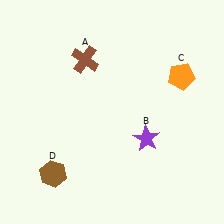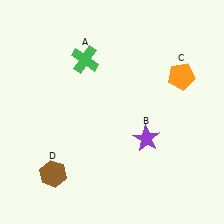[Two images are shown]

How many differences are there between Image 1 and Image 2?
There is 1 difference between the two images.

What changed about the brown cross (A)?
In Image 1, A is brown. In Image 2, it changed to green.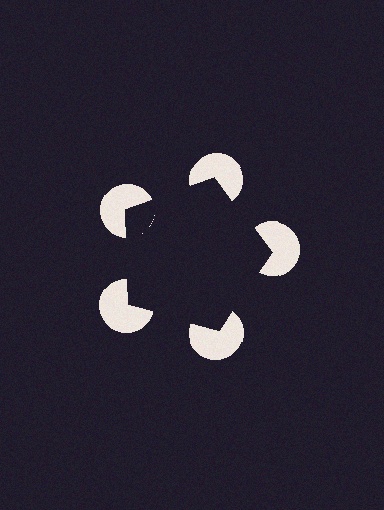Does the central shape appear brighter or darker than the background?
It typically appears slightly darker than the background, even though no actual brightness change is drawn.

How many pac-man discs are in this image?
There are 5 — one at each vertex of the illusory pentagon.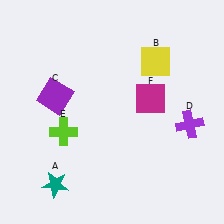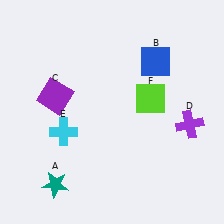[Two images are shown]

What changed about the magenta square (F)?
In Image 1, F is magenta. In Image 2, it changed to lime.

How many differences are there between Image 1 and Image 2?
There are 3 differences between the two images.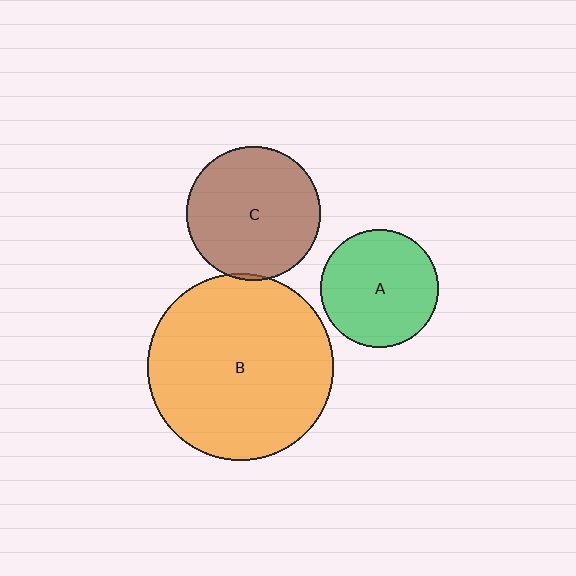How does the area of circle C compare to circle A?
Approximately 1.3 times.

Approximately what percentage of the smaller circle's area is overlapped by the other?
Approximately 5%.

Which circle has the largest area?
Circle B (orange).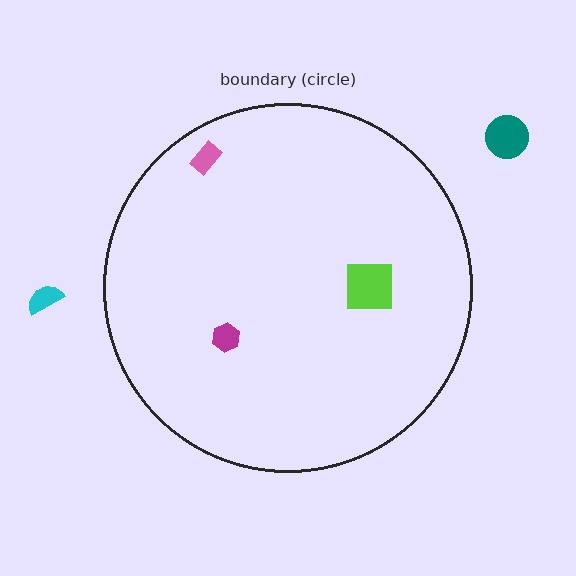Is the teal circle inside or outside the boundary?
Outside.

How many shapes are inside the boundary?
3 inside, 2 outside.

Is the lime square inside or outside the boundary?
Inside.